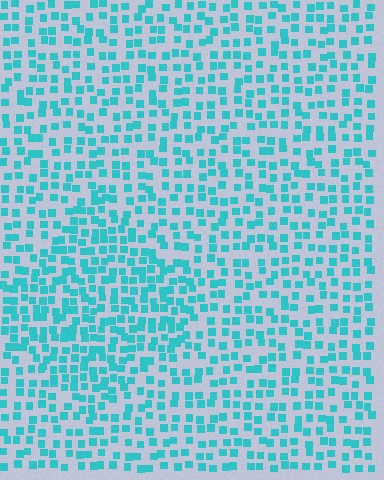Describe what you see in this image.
The image contains small cyan elements arranged at two different densities. A diamond-shaped region is visible where the elements are more densely packed than the surrounding area.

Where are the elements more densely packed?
The elements are more densely packed inside the diamond boundary.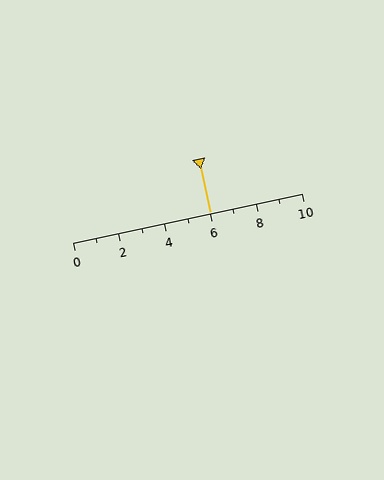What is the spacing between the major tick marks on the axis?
The major ticks are spaced 2 apart.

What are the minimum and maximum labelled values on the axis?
The axis runs from 0 to 10.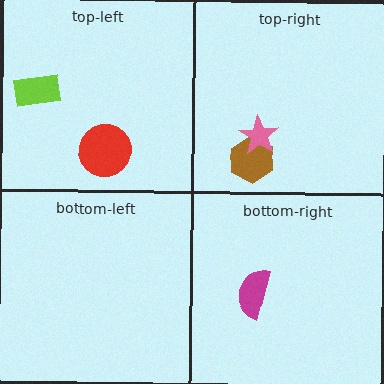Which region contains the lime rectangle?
The top-left region.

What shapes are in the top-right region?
The brown hexagon, the pink star.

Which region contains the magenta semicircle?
The bottom-right region.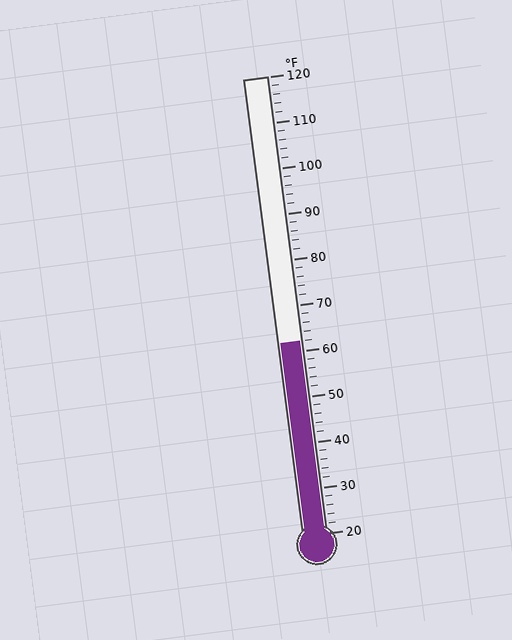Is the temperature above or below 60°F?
The temperature is above 60°F.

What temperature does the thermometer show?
The thermometer shows approximately 62°F.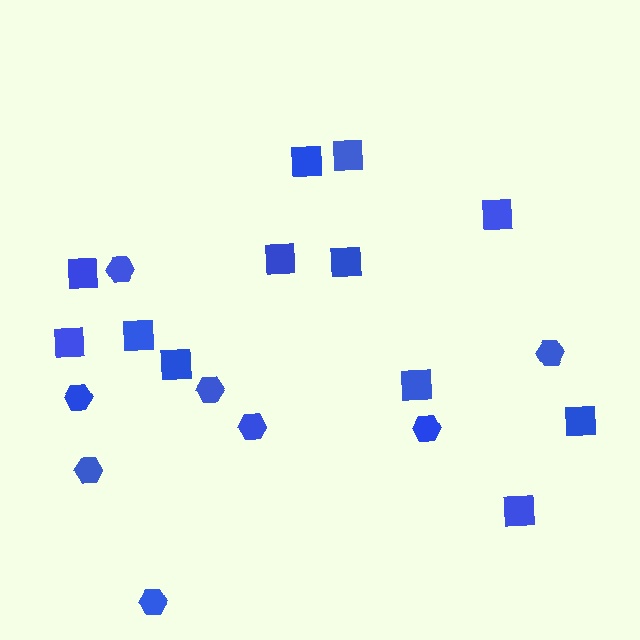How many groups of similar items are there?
There are 2 groups: one group of hexagons (8) and one group of squares (12).